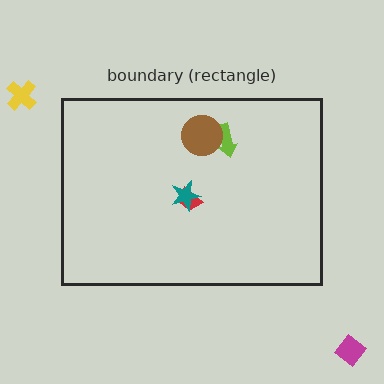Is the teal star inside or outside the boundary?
Inside.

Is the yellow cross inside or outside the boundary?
Outside.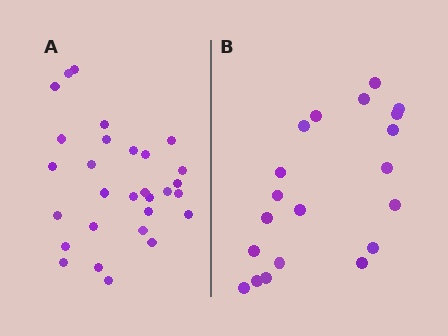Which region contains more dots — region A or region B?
Region A (the left region) has more dots.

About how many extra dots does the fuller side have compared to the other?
Region A has roughly 8 or so more dots than region B.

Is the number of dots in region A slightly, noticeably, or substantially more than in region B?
Region A has substantially more. The ratio is roughly 1.4 to 1.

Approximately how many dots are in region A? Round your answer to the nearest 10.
About 30 dots. (The exact count is 29, which rounds to 30.)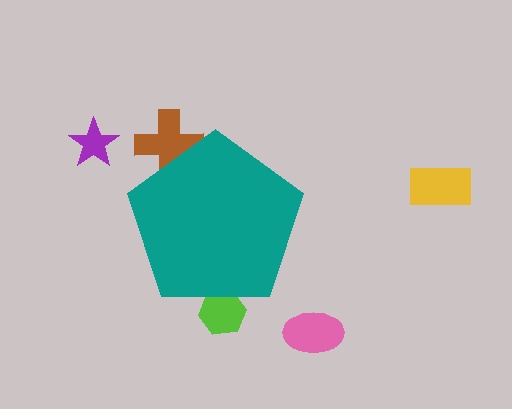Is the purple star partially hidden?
No, the purple star is fully visible.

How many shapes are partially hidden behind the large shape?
2 shapes are partially hidden.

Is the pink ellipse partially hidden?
No, the pink ellipse is fully visible.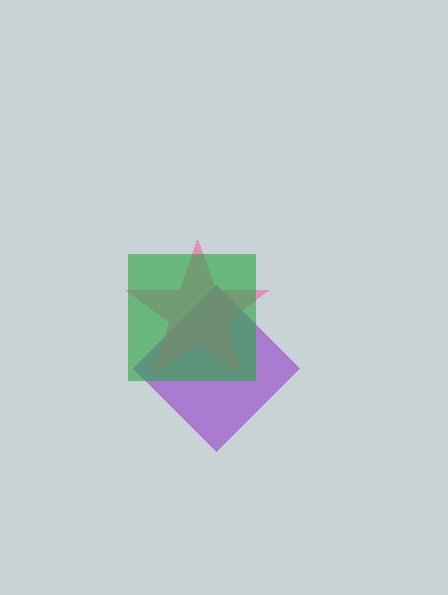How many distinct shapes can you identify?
There are 3 distinct shapes: a purple diamond, a pink star, a green square.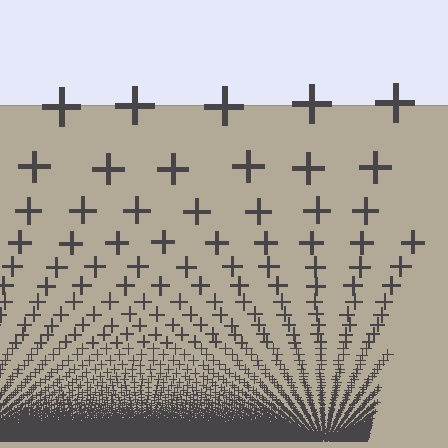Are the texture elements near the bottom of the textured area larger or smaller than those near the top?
Smaller. The gradient is inverted — elements near the bottom are smaller and denser.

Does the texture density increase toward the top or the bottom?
Density increases toward the bottom.